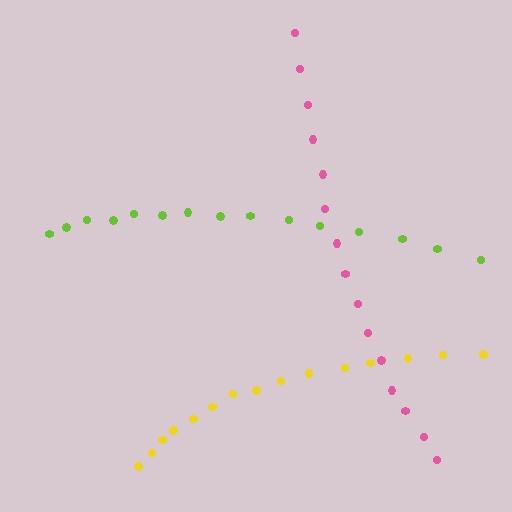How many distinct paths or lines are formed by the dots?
There are 3 distinct paths.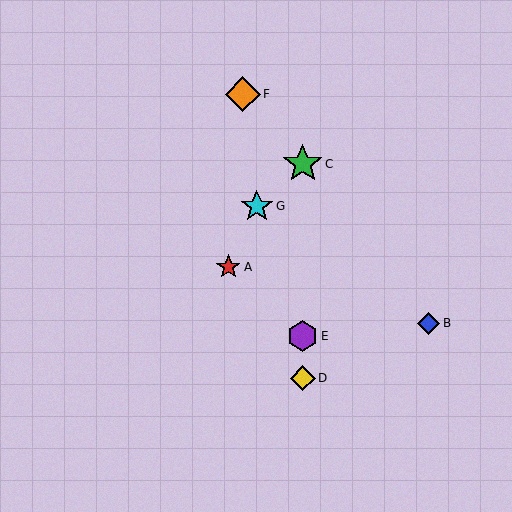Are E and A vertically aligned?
No, E is at x≈303 and A is at x≈228.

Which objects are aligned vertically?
Objects C, D, E are aligned vertically.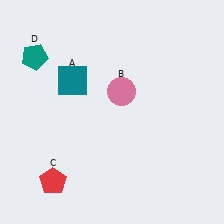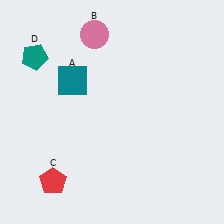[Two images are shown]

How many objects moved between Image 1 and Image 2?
1 object moved between the two images.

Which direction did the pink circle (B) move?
The pink circle (B) moved up.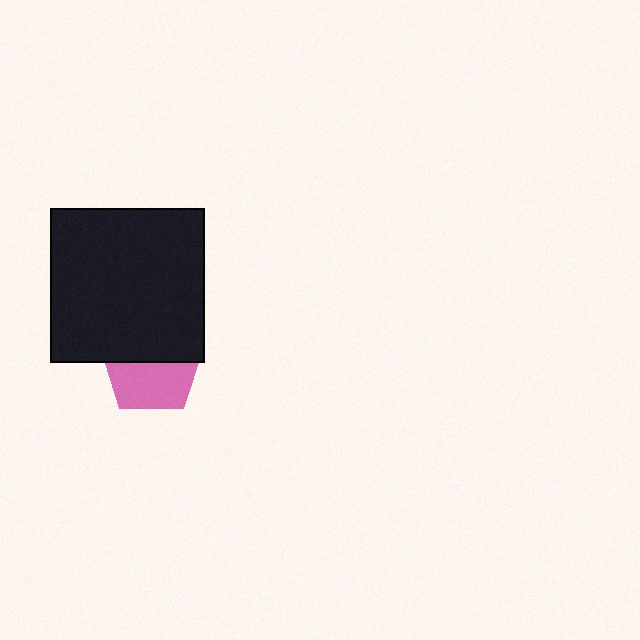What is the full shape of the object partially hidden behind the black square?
The partially hidden object is a pink pentagon.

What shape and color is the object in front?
The object in front is a black square.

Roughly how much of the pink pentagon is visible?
About half of it is visible (roughly 51%).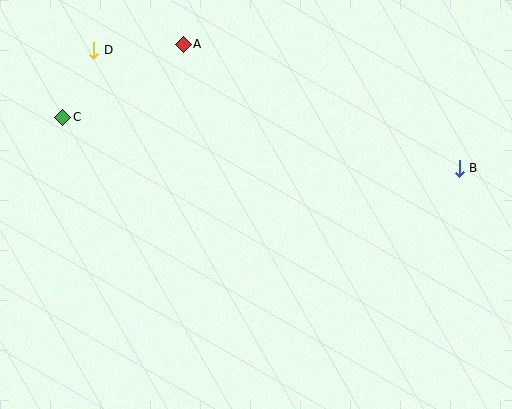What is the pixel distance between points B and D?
The distance between B and D is 384 pixels.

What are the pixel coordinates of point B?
Point B is at (459, 168).